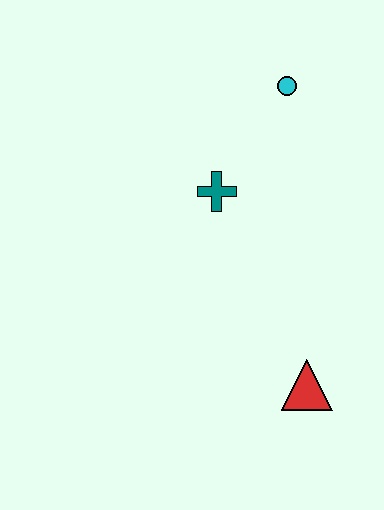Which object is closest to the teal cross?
The cyan circle is closest to the teal cross.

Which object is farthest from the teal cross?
The red triangle is farthest from the teal cross.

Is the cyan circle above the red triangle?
Yes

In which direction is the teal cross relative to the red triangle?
The teal cross is above the red triangle.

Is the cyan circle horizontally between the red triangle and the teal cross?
Yes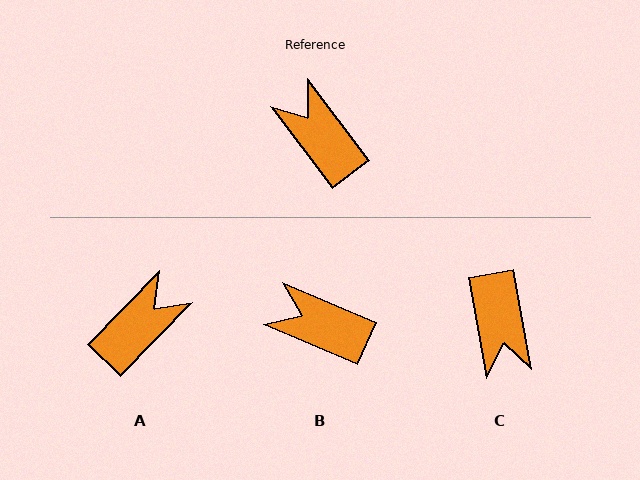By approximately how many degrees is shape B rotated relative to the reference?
Approximately 30 degrees counter-clockwise.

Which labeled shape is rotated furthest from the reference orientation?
C, about 154 degrees away.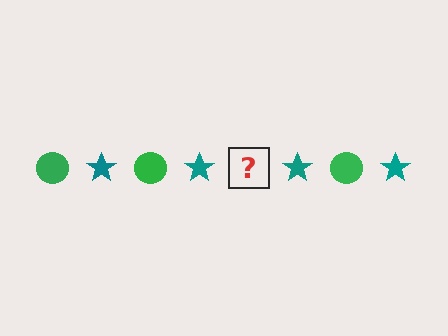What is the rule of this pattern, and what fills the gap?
The rule is that the pattern alternates between green circle and teal star. The gap should be filled with a green circle.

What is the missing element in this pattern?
The missing element is a green circle.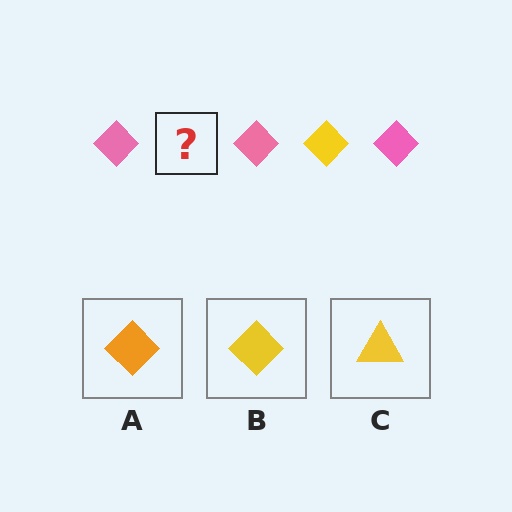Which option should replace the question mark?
Option B.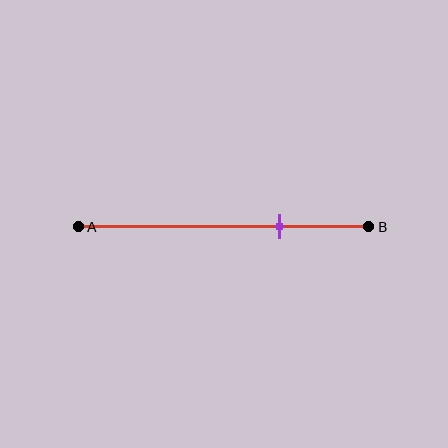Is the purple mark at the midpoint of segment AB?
No, the mark is at about 70% from A, not at the 50% midpoint.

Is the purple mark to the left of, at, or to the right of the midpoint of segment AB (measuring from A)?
The purple mark is to the right of the midpoint of segment AB.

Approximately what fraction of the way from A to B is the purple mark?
The purple mark is approximately 70% of the way from A to B.